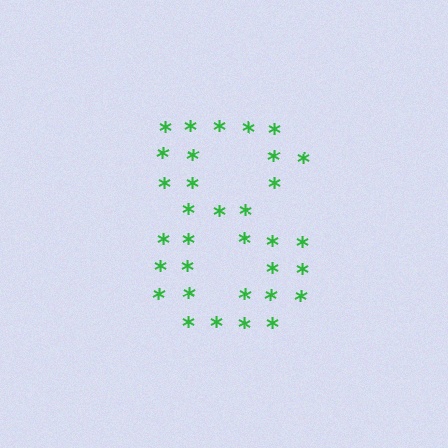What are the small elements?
The small elements are asterisks.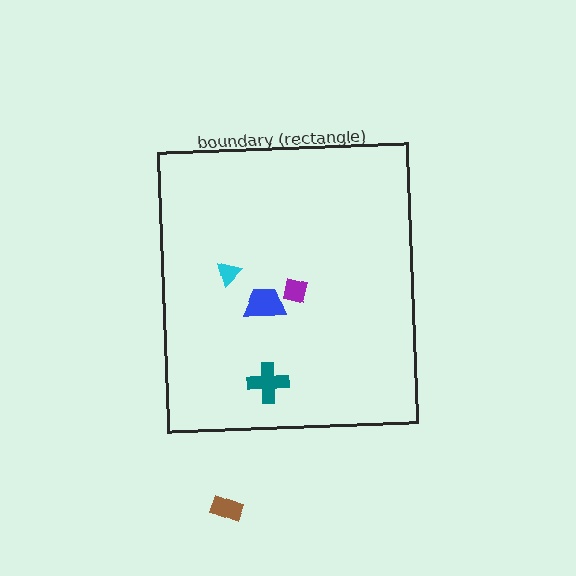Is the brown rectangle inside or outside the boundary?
Outside.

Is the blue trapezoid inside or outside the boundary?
Inside.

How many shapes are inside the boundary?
4 inside, 1 outside.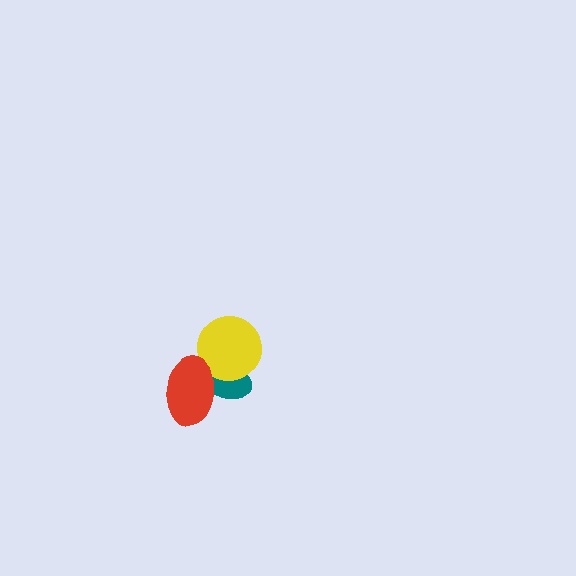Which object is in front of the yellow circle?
The red ellipse is in front of the yellow circle.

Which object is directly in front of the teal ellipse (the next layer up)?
The yellow circle is directly in front of the teal ellipse.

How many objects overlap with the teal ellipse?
2 objects overlap with the teal ellipse.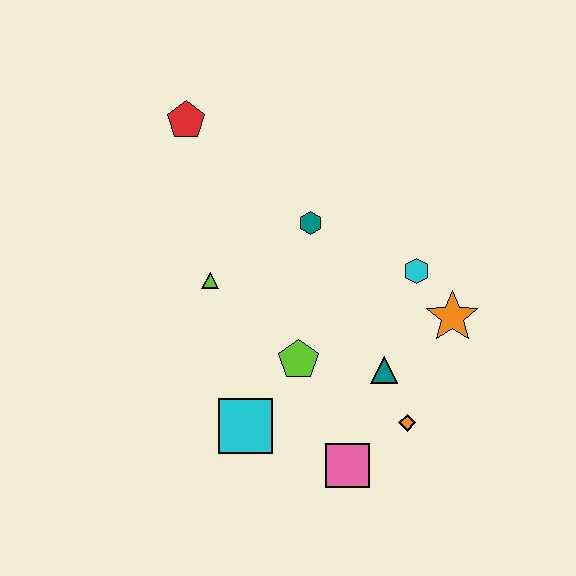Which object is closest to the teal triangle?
The orange diamond is closest to the teal triangle.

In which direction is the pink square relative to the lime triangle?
The pink square is below the lime triangle.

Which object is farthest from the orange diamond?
The red pentagon is farthest from the orange diamond.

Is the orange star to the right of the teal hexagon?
Yes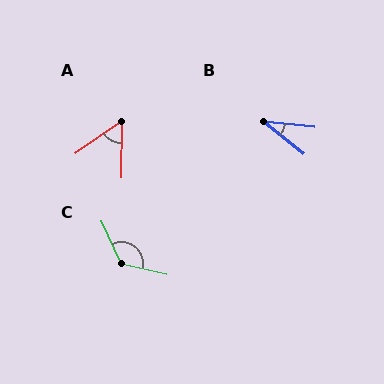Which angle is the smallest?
B, at approximately 32 degrees.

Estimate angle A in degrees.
Approximately 54 degrees.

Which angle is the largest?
C, at approximately 126 degrees.